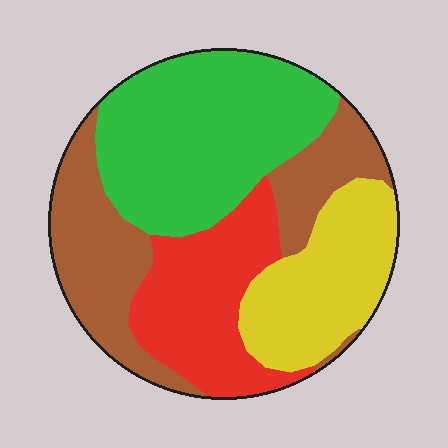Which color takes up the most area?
Green, at roughly 35%.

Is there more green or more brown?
Green.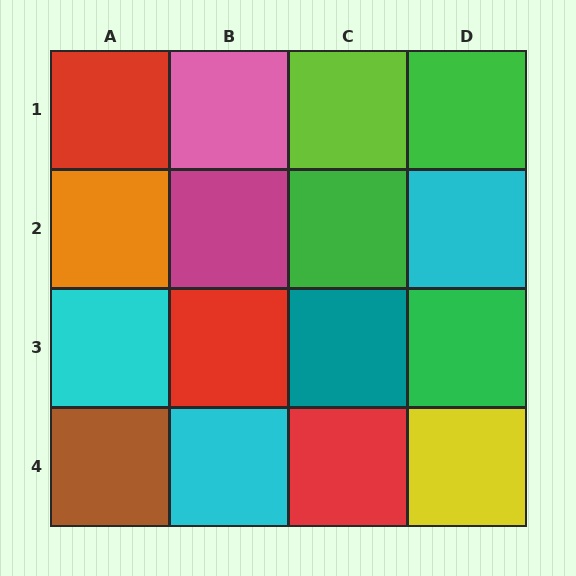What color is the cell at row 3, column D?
Green.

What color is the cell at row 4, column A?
Brown.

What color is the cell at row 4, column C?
Red.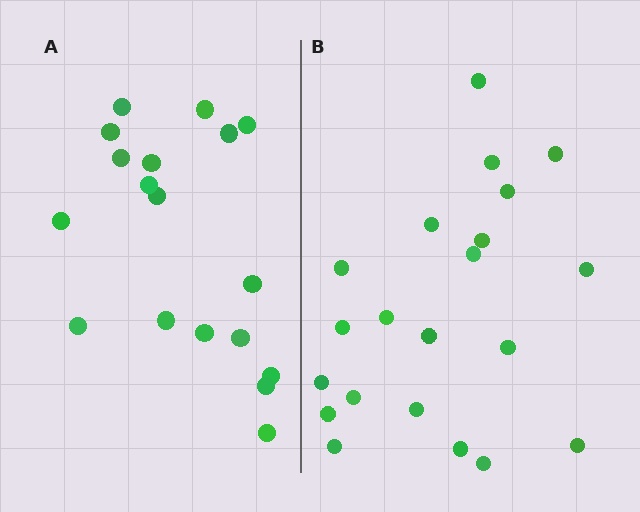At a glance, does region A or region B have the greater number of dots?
Region B (the right region) has more dots.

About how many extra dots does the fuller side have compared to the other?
Region B has just a few more — roughly 2 or 3 more dots than region A.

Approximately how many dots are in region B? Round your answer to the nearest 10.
About 20 dots. (The exact count is 21, which rounds to 20.)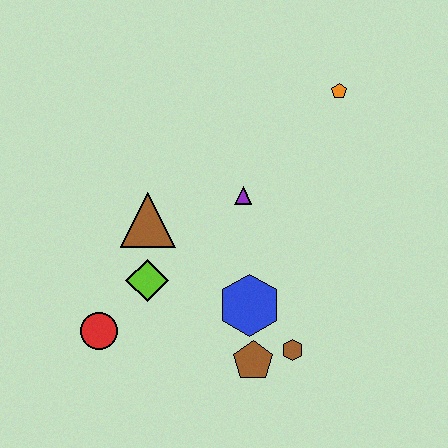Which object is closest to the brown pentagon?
The brown hexagon is closest to the brown pentagon.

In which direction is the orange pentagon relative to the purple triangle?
The orange pentagon is above the purple triangle.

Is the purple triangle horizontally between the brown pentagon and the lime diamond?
Yes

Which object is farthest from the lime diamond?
The orange pentagon is farthest from the lime diamond.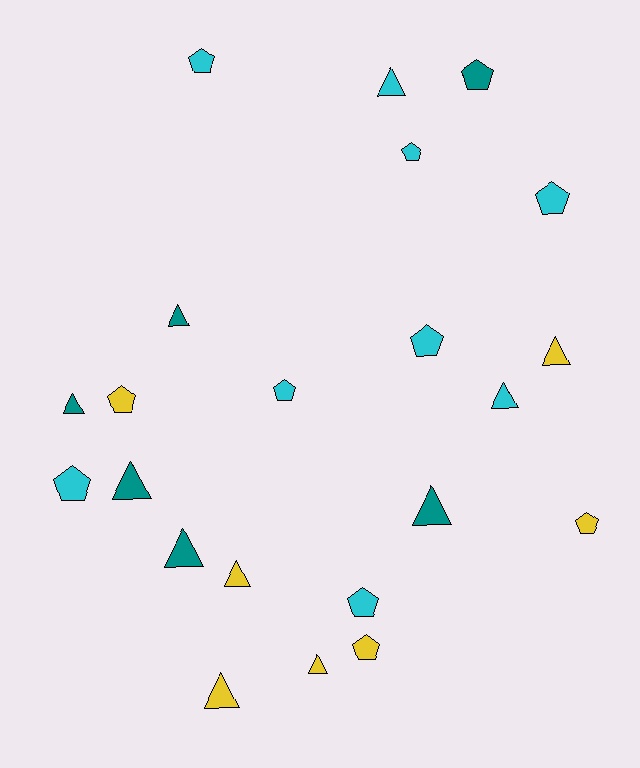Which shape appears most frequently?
Triangle, with 11 objects.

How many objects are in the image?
There are 22 objects.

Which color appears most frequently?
Cyan, with 9 objects.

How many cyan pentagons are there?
There are 7 cyan pentagons.